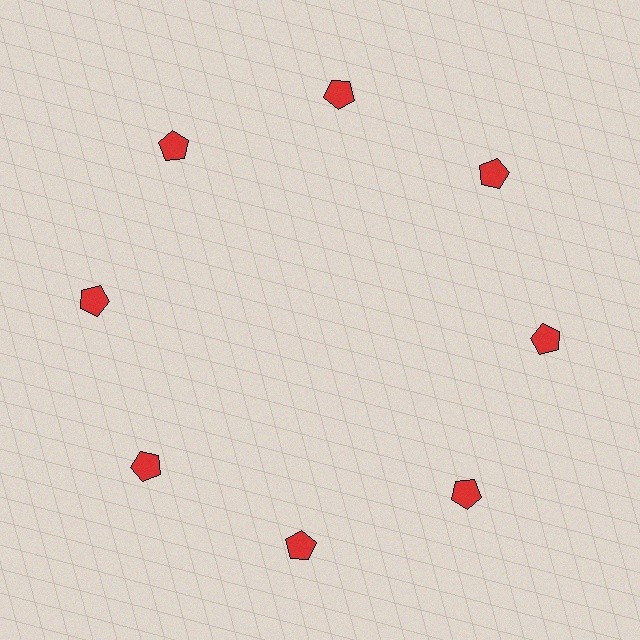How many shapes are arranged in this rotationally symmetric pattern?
There are 8 shapes, arranged in 8 groups of 1.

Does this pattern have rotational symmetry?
Yes, this pattern has 8-fold rotational symmetry. It looks the same after rotating 45 degrees around the center.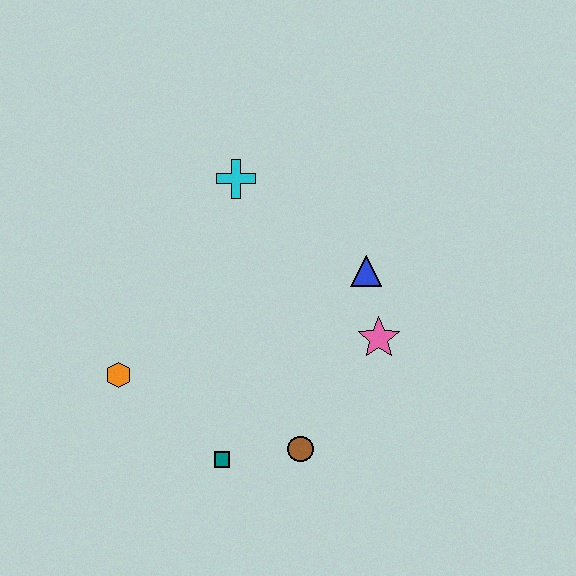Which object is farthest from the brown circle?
The cyan cross is farthest from the brown circle.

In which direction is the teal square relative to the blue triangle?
The teal square is below the blue triangle.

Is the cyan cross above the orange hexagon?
Yes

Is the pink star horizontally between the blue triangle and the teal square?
No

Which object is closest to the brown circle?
The teal square is closest to the brown circle.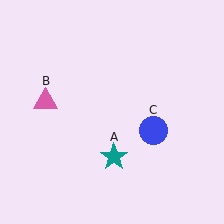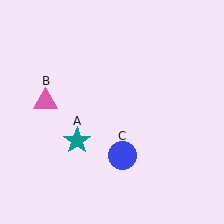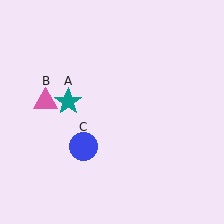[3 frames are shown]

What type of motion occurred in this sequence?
The teal star (object A), blue circle (object C) rotated clockwise around the center of the scene.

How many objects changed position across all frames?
2 objects changed position: teal star (object A), blue circle (object C).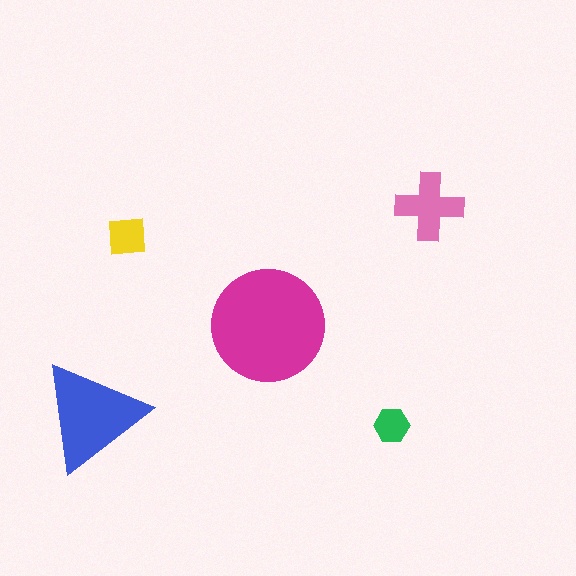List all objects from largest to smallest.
The magenta circle, the blue triangle, the pink cross, the yellow square, the green hexagon.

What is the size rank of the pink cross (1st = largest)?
3rd.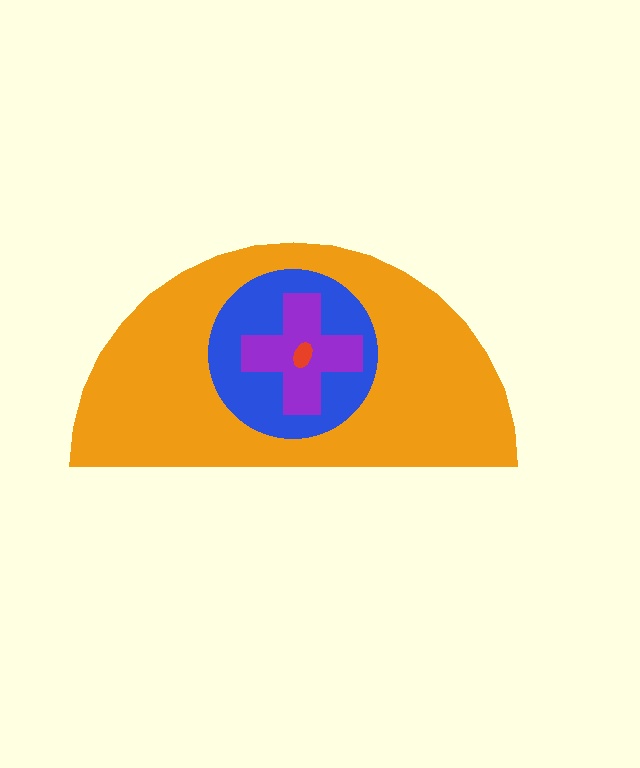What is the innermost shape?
The red ellipse.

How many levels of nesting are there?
4.